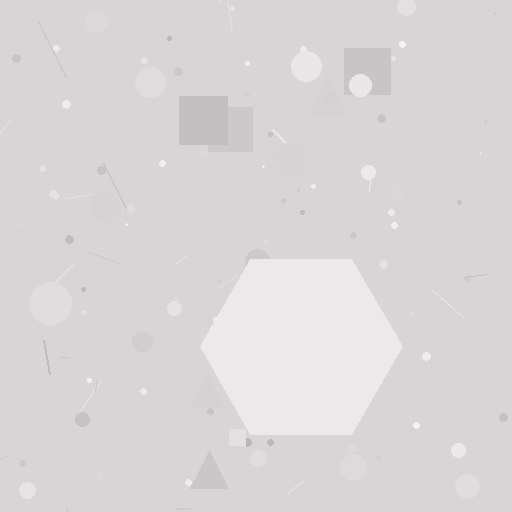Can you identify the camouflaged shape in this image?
The camouflaged shape is a hexagon.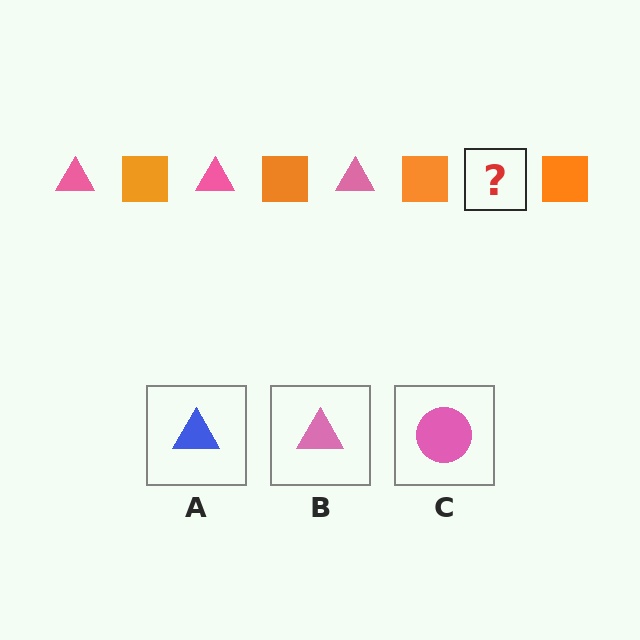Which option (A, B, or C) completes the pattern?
B.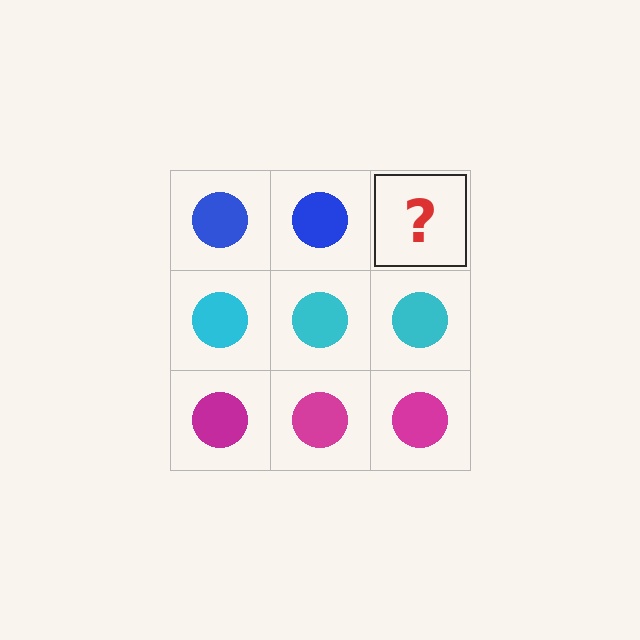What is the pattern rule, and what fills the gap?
The rule is that each row has a consistent color. The gap should be filled with a blue circle.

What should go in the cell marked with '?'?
The missing cell should contain a blue circle.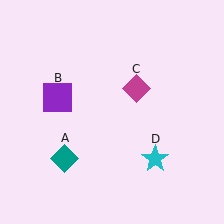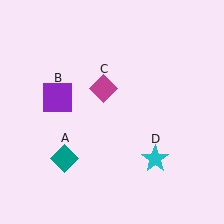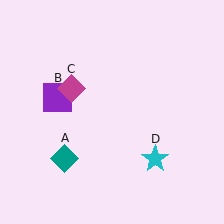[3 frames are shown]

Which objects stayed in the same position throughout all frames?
Teal diamond (object A) and purple square (object B) and cyan star (object D) remained stationary.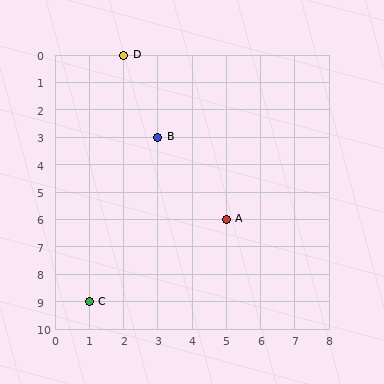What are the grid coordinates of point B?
Point B is at grid coordinates (3, 3).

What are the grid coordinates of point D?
Point D is at grid coordinates (2, 0).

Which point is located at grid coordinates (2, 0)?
Point D is at (2, 0).